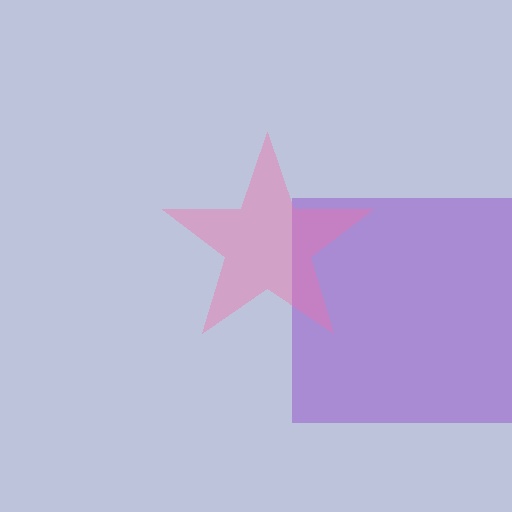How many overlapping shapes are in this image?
There are 2 overlapping shapes in the image.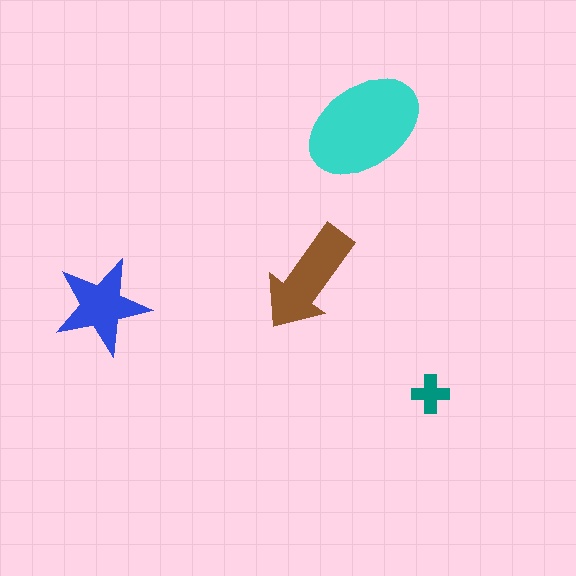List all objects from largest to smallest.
The cyan ellipse, the brown arrow, the blue star, the teal cross.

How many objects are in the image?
There are 4 objects in the image.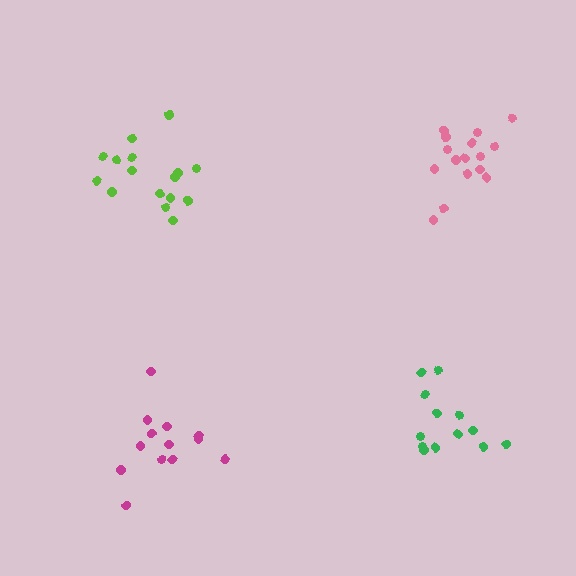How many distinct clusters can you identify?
There are 4 distinct clusters.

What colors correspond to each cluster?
The clusters are colored: green, magenta, pink, lime.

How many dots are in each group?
Group 1: 13 dots, Group 2: 13 dots, Group 3: 16 dots, Group 4: 16 dots (58 total).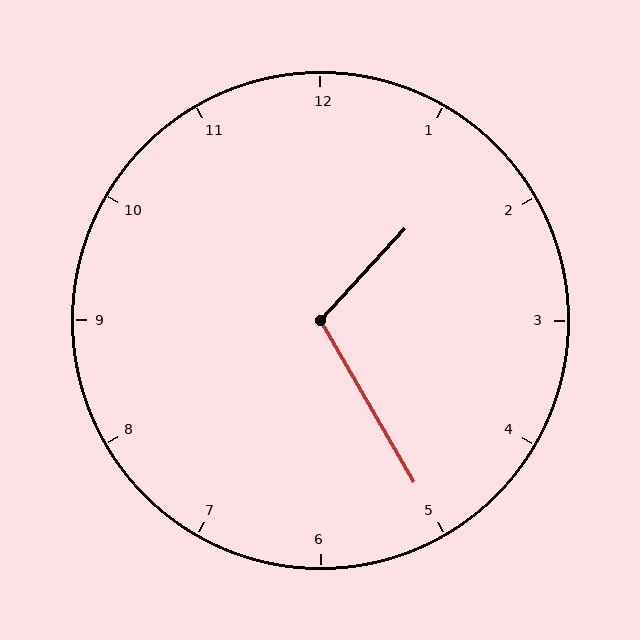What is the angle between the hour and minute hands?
Approximately 108 degrees.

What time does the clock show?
1:25.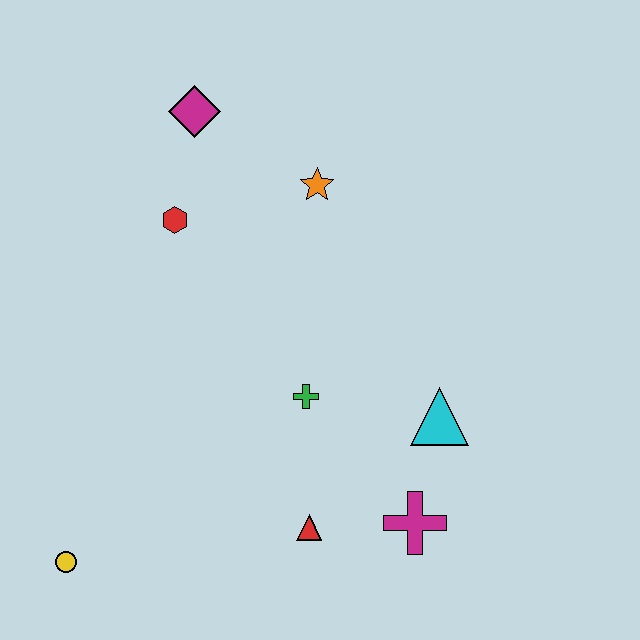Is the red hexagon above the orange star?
No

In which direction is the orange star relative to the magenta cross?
The orange star is above the magenta cross.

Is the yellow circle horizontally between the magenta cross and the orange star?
No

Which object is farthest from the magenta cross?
The magenta diamond is farthest from the magenta cross.